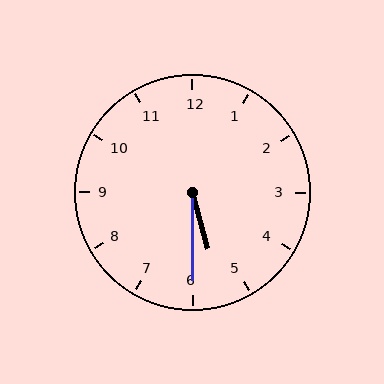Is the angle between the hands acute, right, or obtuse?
It is acute.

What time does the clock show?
5:30.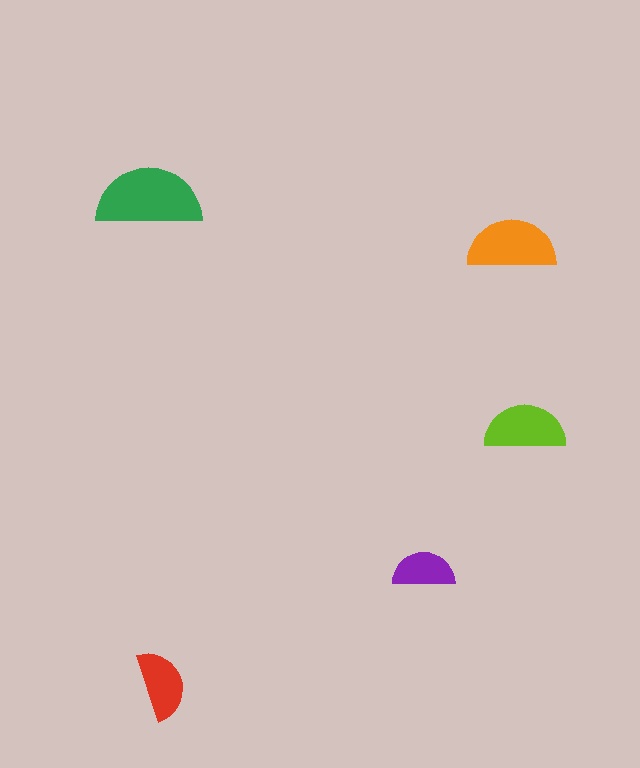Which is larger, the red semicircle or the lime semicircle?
The lime one.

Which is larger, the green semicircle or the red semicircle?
The green one.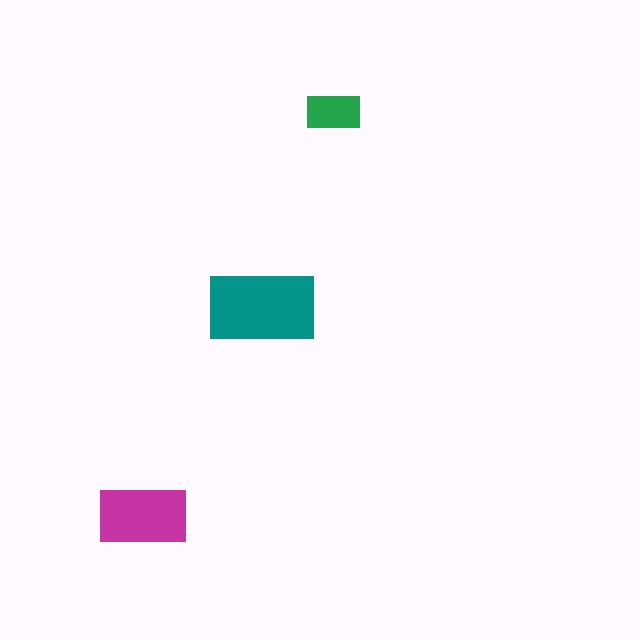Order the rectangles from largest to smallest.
the teal one, the magenta one, the green one.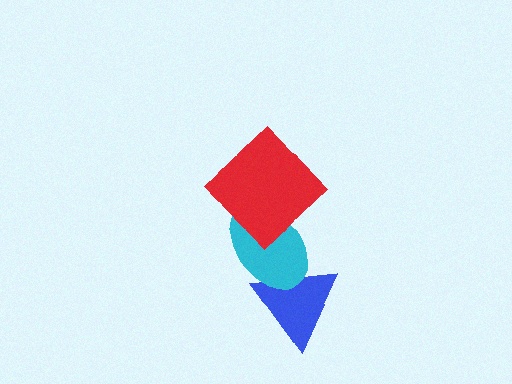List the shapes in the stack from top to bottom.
From top to bottom: the red diamond, the cyan ellipse, the blue triangle.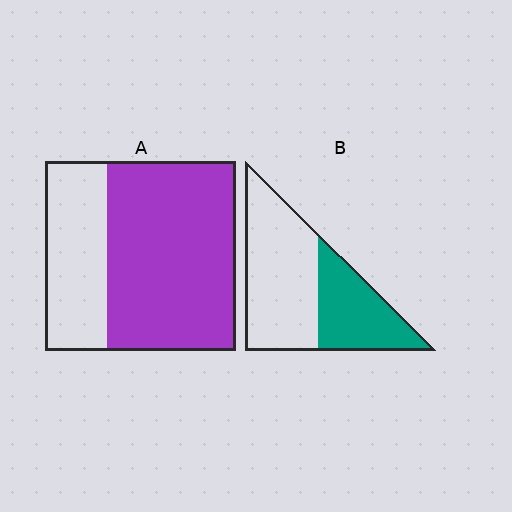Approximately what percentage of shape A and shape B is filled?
A is approximately 70% and B is approximately 40%.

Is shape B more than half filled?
No.